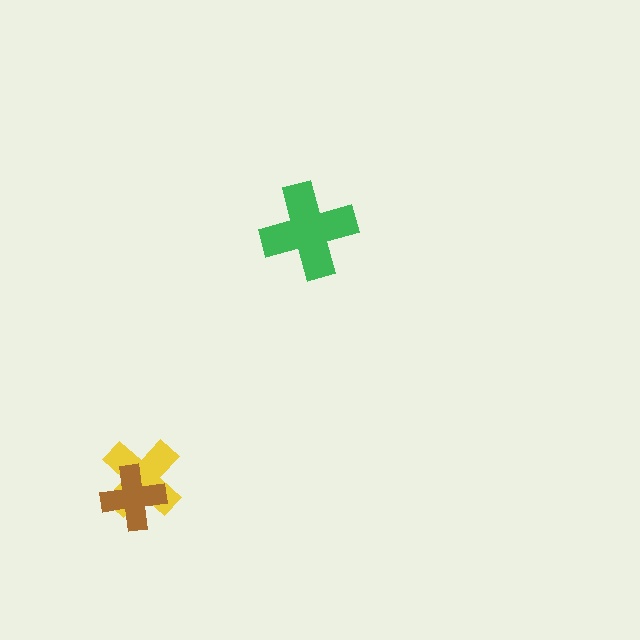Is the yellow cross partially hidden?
Yes, it is partially covered by another shape.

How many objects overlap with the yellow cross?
1 object overlaps with the yellow cross.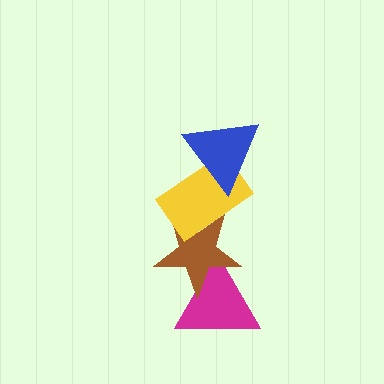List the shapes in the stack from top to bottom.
From top to bottom: the blue triangle, the yellow rectangle, the brown star, the magenta triangle.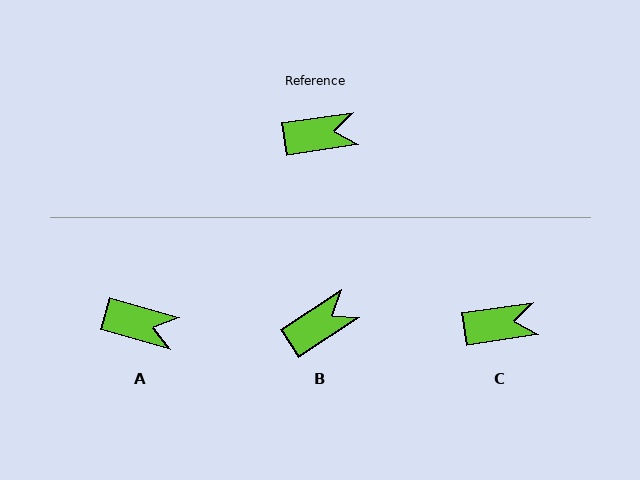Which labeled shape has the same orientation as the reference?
C.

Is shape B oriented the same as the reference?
No, it is off by about 25 degrees.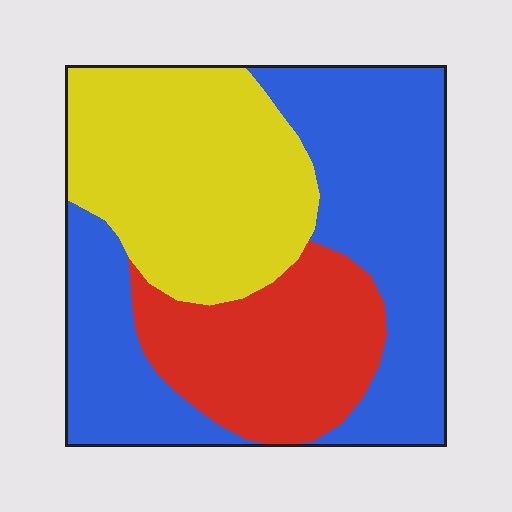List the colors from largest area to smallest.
From largest to smallest: blue, yellow, red.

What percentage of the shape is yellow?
Yellow covers 33% of the shape.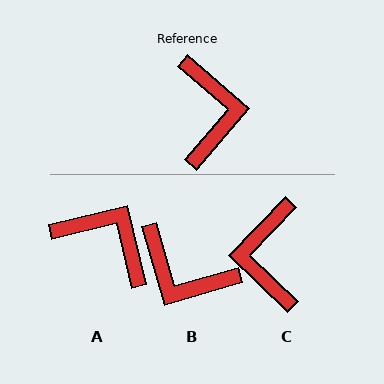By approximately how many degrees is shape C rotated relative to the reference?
Approximately 177 degrees counter-clockwise.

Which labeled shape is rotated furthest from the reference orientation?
C, about 177 degrees away.